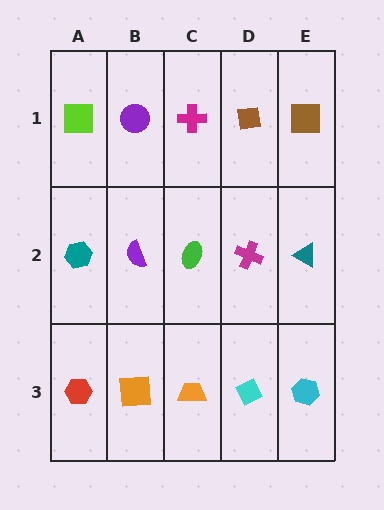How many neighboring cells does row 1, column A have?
2.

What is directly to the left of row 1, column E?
A brown square.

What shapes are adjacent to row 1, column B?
A purple semicircle (row 2, column B), a lime square (row 1, column A), a magenta cross (row 1, column C).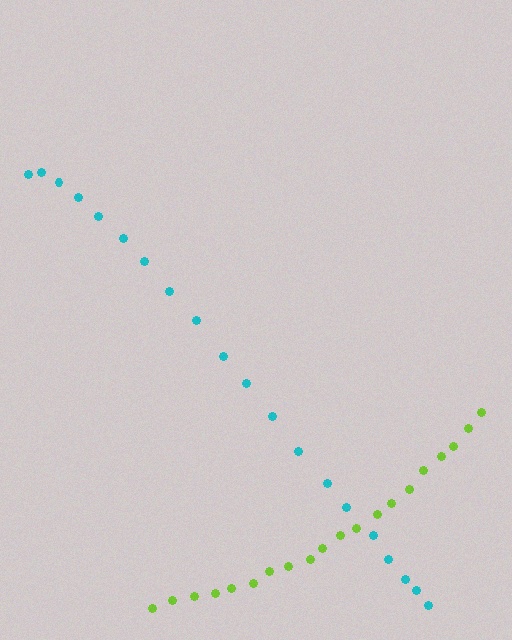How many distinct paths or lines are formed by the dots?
There are 2 distinct paths.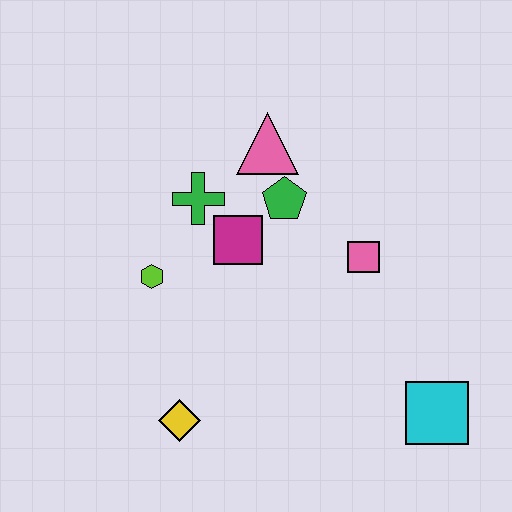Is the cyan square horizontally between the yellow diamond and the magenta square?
No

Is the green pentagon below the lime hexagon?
No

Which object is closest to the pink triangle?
The green pentagon is closest to the pink triangle.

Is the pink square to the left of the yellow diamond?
No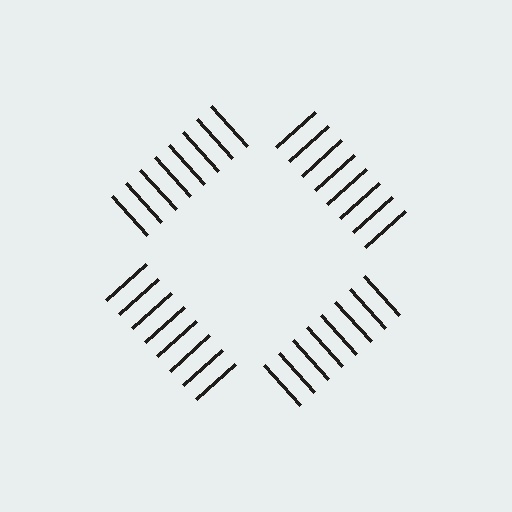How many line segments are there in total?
32 — 8 along each of the 4 edges.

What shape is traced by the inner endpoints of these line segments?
An illusory square — the line segments terminate on its edges but no continuous stroke is drawn.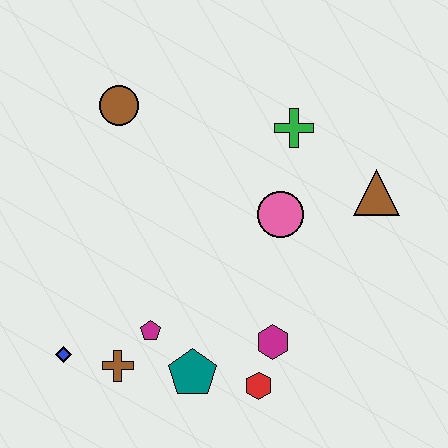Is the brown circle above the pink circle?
Yes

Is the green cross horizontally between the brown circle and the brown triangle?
Yes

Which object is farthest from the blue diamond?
The brown triangle is farthest from the blue diamond.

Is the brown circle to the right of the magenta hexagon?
No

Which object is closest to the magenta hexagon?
The red hexagon is closest to the magenta hexagon.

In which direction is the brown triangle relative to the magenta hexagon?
The brown triangle is above the magenta hexagon.